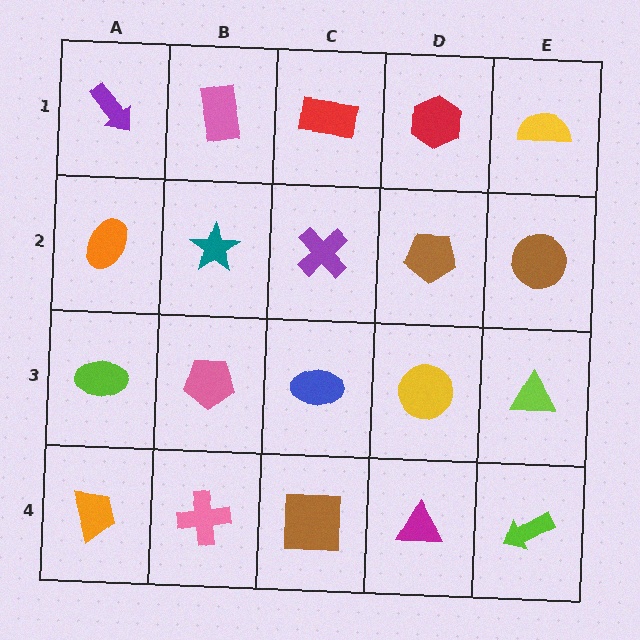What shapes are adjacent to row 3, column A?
An orange ellipse (row 2, column A), an orange trapezoid (row 4, column A), a pink pentagon (row 3, column B).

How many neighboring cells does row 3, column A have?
3.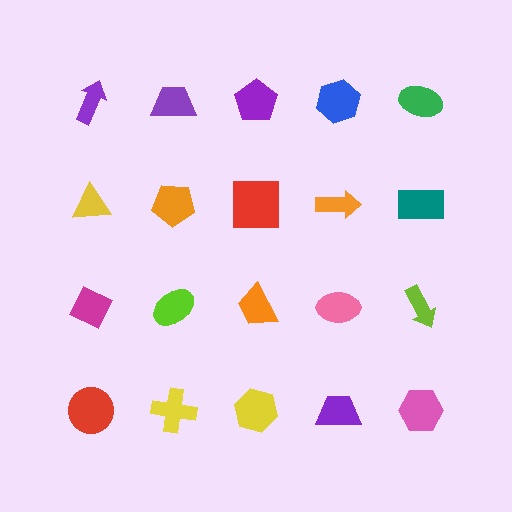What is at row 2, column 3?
A red square.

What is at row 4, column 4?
A purple trapezoid.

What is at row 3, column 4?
A pink ellipse.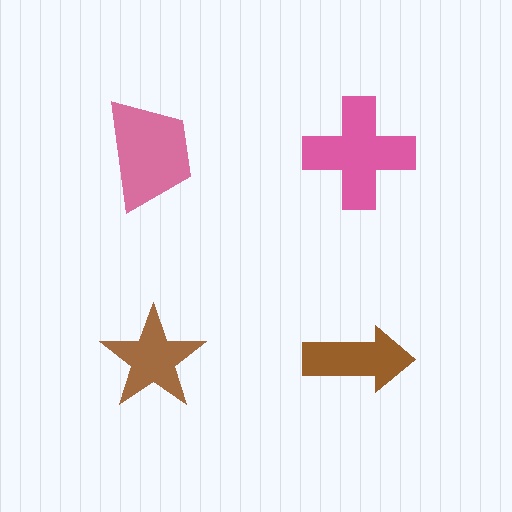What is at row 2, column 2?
A brown arrow.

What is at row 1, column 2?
A pink cross.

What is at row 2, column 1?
A brown star.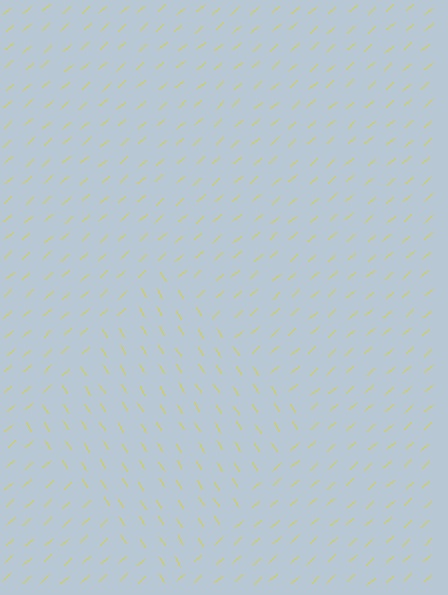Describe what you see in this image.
The image is filled with small yellow line segments. A diamond region in the image has lines oriented differently from the surrounding lines, creating a visible texture boundary.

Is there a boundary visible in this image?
Yes, there is a texture boundary formed by a change in line orientation.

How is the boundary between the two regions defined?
The boundary is defined purely by a change in line orientation (approximately 81 degrees difference). All lines are the same color and thickness.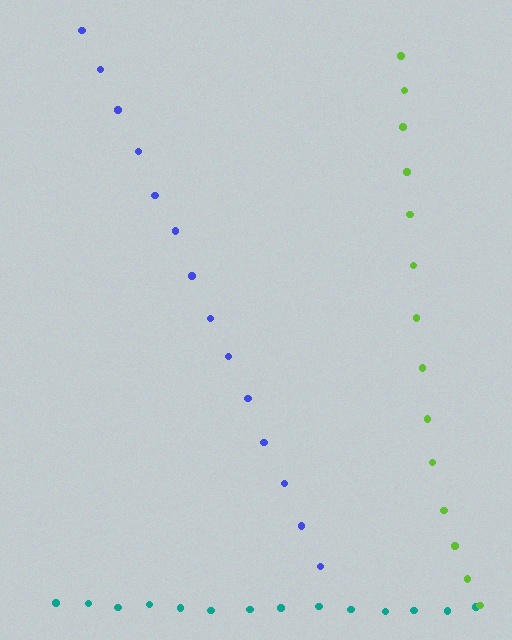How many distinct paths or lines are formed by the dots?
There are 3 distinct paths.